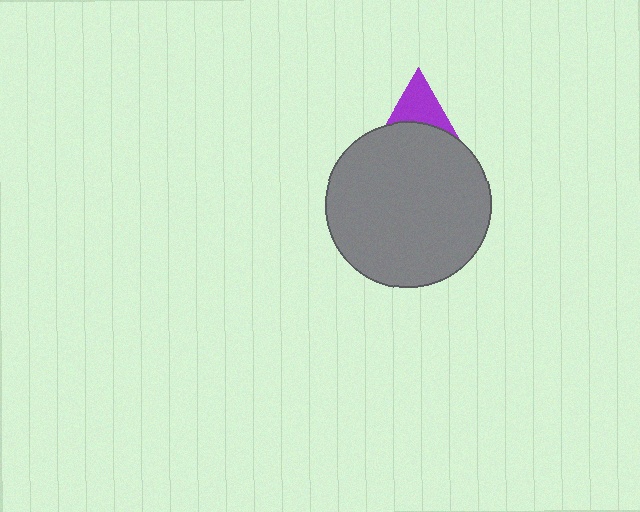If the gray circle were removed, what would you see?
You would see the complete purple triangle.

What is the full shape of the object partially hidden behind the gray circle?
The partially hidden object is a purple triangle.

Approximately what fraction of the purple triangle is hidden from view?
Roughly 50% of the purple triangle is hidden behind the gray circle.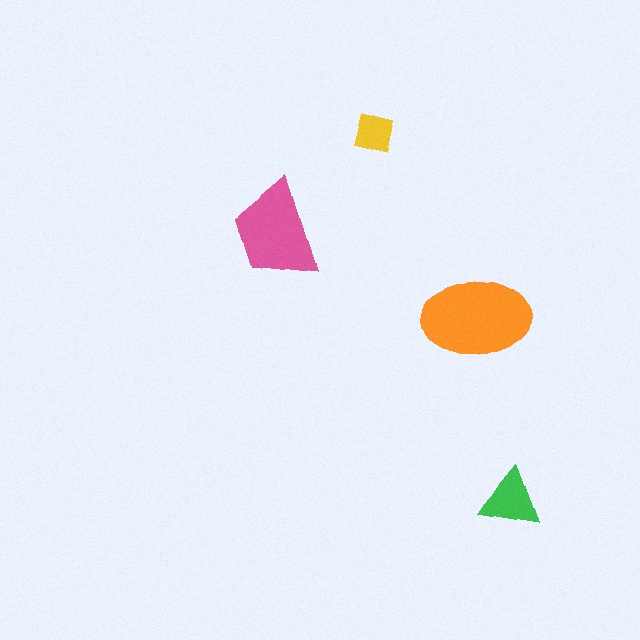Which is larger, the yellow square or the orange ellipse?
The orange ellipse.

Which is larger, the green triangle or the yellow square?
The green triangle.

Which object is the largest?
The orange ellipse.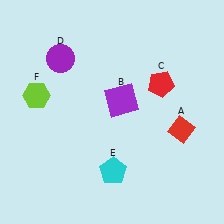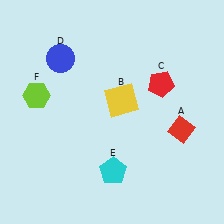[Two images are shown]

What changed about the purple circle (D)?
In Image 1, D is purple. In Image 2, it changed to blue.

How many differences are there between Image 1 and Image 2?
There are 2 differences between the two images.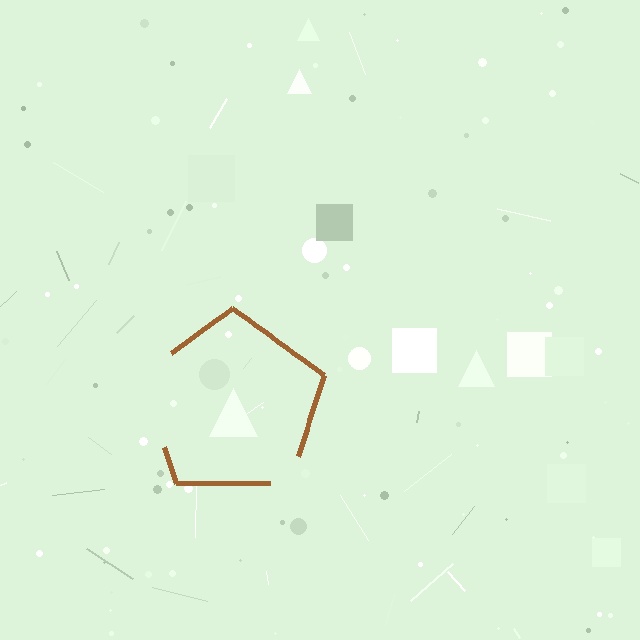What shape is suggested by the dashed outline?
The dashed outline suggests a pentagon.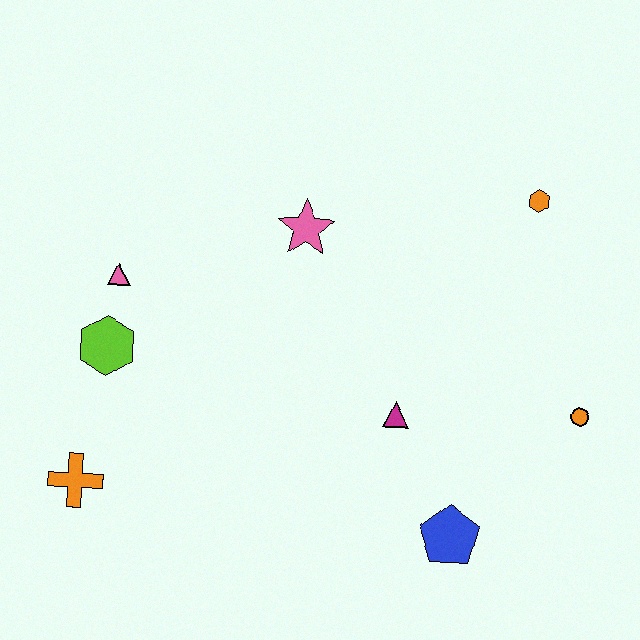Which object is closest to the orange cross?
The lime hexagon is closest to the orange cross.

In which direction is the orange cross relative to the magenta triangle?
The orange cross is to the left of the magenta triangle.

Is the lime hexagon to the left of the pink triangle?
Yes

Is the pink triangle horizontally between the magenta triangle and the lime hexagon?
Yes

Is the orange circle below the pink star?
Yes